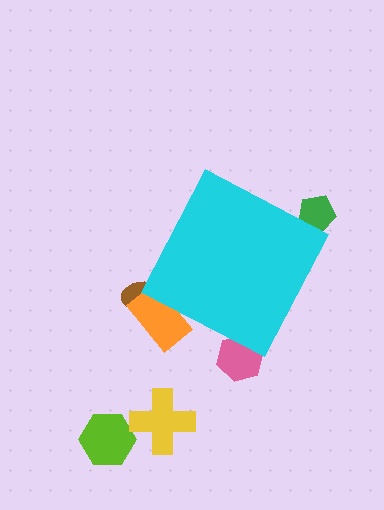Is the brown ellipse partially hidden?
Yes, the brown ellipse is partially hidden behind the cyan diamond.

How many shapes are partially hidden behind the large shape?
4 shapes are partially hidden.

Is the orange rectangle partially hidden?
Yes, the orange rectangle is partially hidden behind the cyan diamond.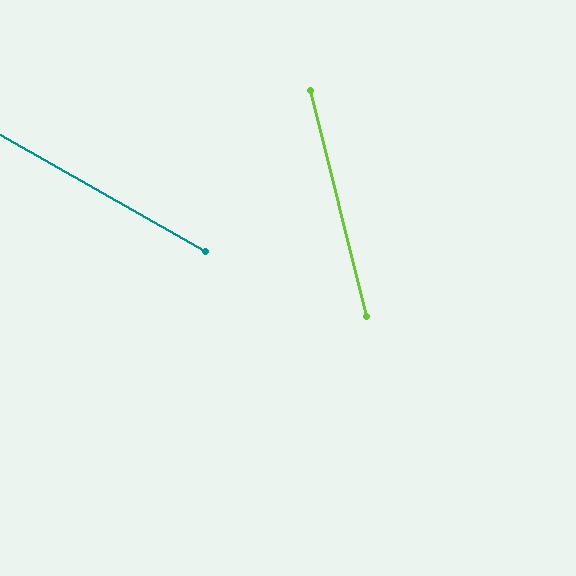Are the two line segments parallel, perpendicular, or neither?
Neither parallel nor perpendicular — they differ by about 47°.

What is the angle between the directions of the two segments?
Approximately 47 degrees.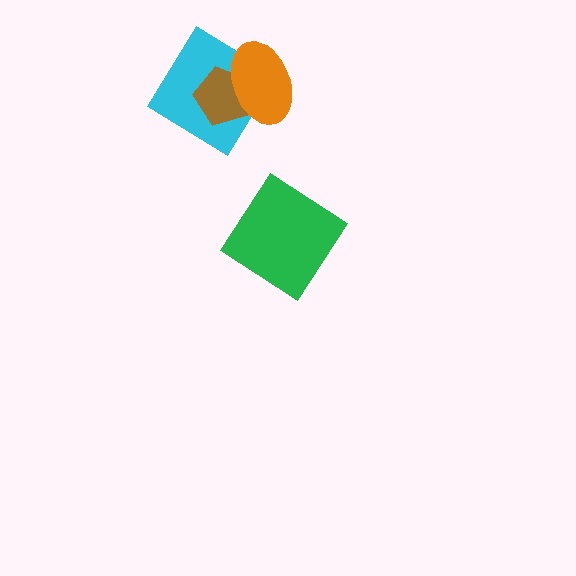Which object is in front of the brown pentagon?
The orange ellipse is in front of the brown pentagon.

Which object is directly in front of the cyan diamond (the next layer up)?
The brown pentagon is directly in front of the cyan diamond.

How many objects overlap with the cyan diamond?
2 objects overlap with the cyan diamond.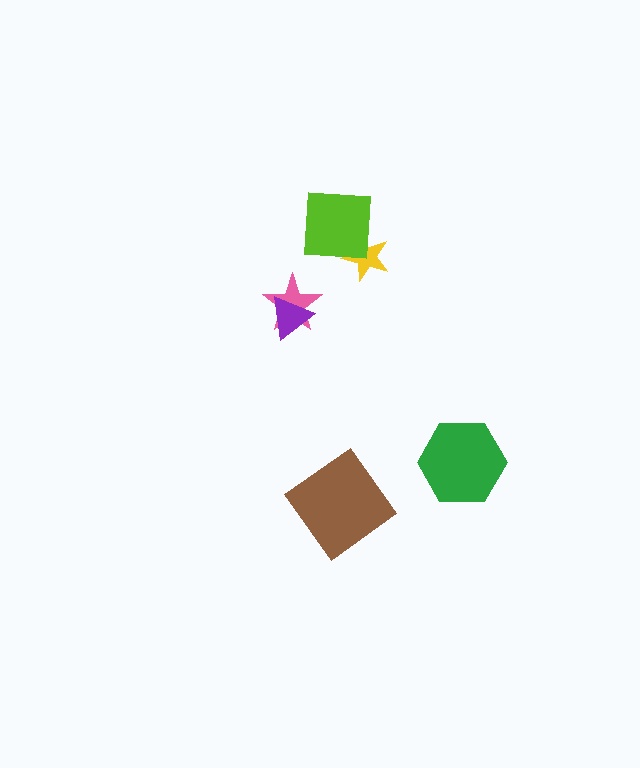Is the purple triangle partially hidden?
No, no other shape covers it.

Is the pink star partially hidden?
Yes, it is partially covered by another shape.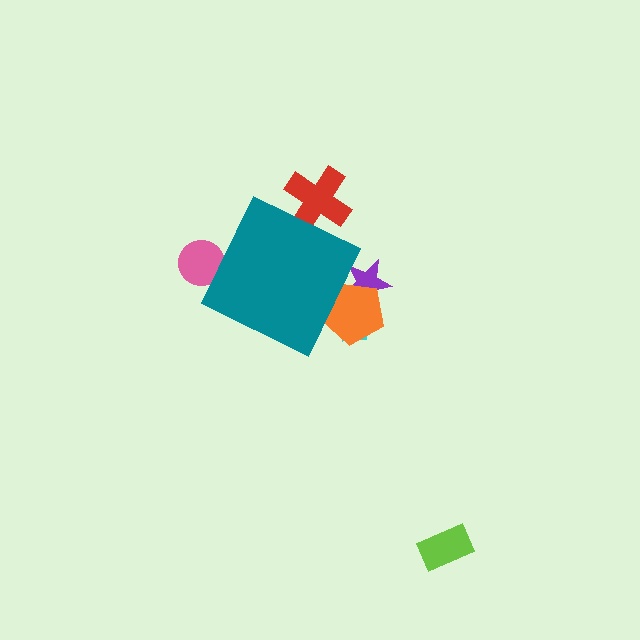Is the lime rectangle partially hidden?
No, the lime rectangle is fully visible.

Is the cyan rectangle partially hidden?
Yes, the cyan rectangle is partially hidden behind the teal diamond.